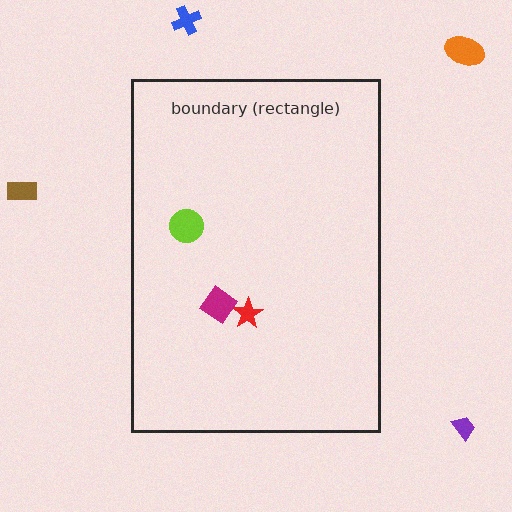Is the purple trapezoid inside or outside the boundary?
Outside.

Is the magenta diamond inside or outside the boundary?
Inside.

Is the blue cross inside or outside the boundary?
Outside.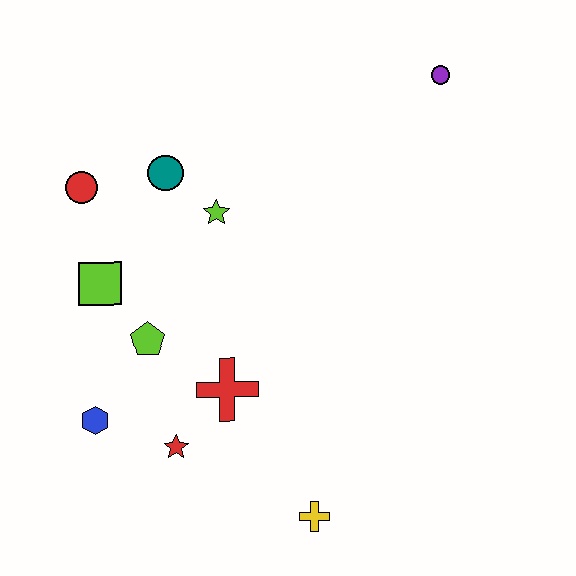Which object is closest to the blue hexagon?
The red star is closest to the blue hexagon.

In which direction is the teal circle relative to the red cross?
The teal circle is above the red cross.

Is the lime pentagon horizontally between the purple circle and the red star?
No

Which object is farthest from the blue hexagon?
The purple circle is farthest from the blue hexagon.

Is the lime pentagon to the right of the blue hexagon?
Yes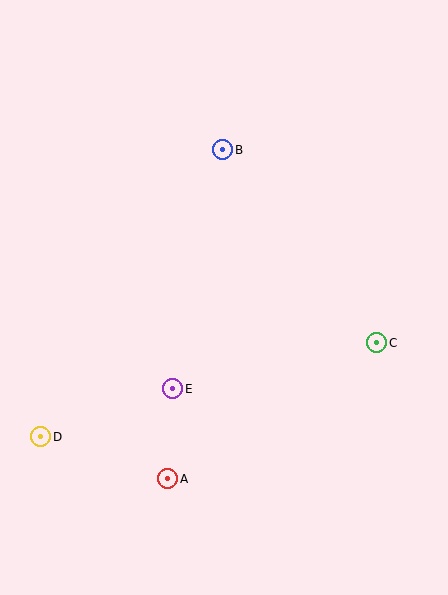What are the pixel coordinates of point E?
Point E is at (173, 389).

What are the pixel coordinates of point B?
Point B is at (223, 150).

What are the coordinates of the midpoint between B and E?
The midpoint between B and E is at (198, 269).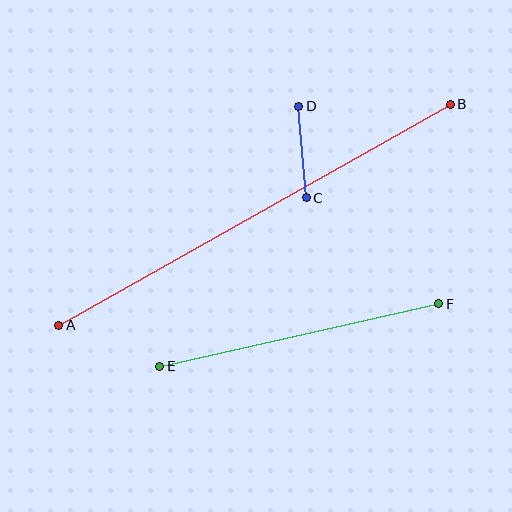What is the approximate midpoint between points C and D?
The midpoint is at approximately (303, 152) pixels.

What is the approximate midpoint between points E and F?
The midpoint is at approximately (299, 335) pixels.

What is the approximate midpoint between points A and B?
The midpoint is at approximately (255, 215) pixels.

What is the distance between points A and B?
The distance is approximately 450 pixels.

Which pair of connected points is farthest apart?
Points A and B are farthest apart.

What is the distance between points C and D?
The distance is approximately 92 pixels.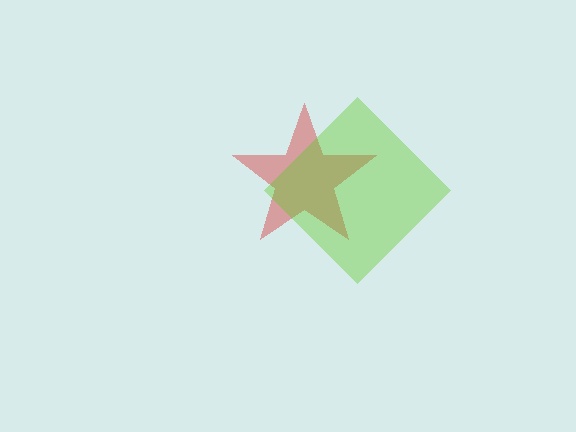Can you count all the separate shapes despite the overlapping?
Yes, there are 2 separate shapes.